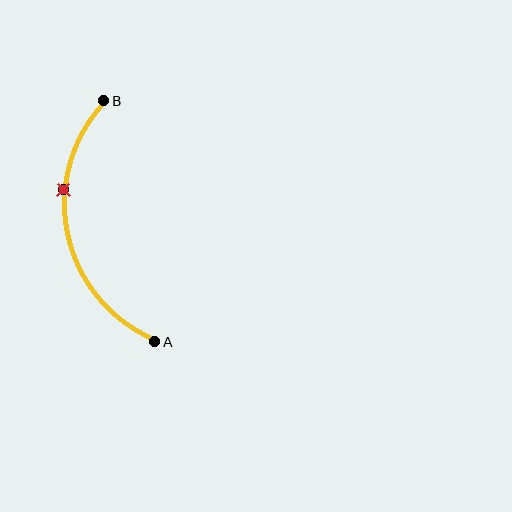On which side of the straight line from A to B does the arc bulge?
The arc bulges to the left of the straight line connecting A and B.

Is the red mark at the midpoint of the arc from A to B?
No. The red mark lies on the arc but is closer to endpoint B. The arc midpoint would be at the point on the curve equidistant along the arc from both A and B.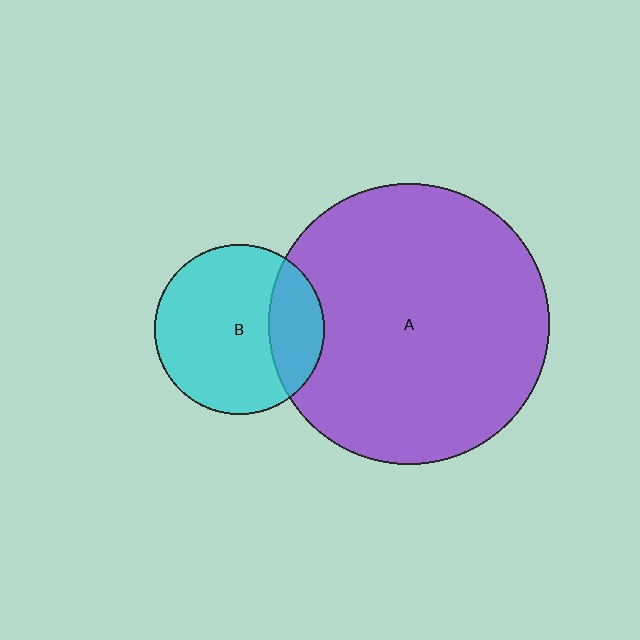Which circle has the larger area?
Circle A (purple).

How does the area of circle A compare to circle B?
Approximately 2.7 times.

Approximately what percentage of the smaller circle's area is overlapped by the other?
Approximately 25%.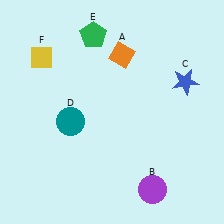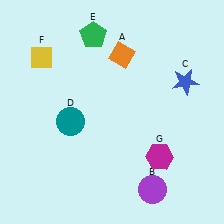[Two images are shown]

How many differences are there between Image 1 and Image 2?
There is 1 difference between the two images.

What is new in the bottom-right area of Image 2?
A magenta hexagon (G) was added in the bottom-right area of Image 2.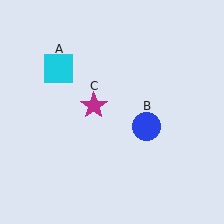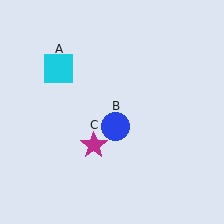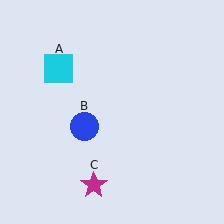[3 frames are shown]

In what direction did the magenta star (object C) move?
The magenta star (object C) moved down.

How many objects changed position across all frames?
2 objects changed position: blue circle (object B), magenta star (object C).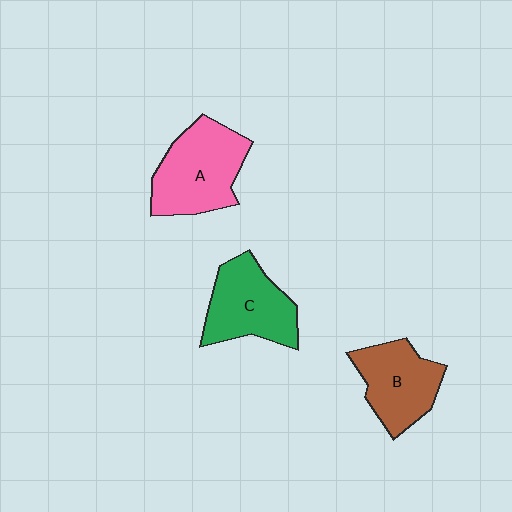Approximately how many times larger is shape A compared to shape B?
Approximately 1.2 times.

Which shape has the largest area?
Shape A (pink).